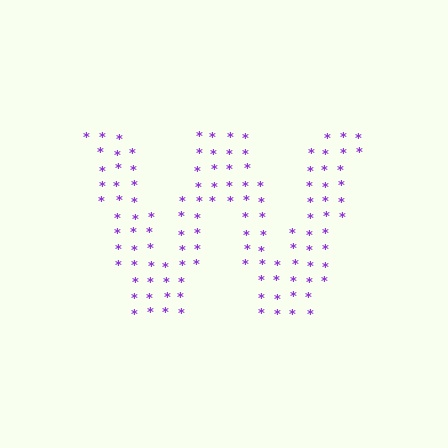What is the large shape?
The large shape is the letter W.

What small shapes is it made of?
It is made of small asterisks.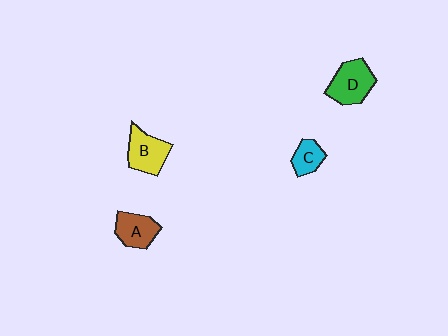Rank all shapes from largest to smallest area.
From largest to smallest: D (green), B (yellow), A (brown), C (cyan).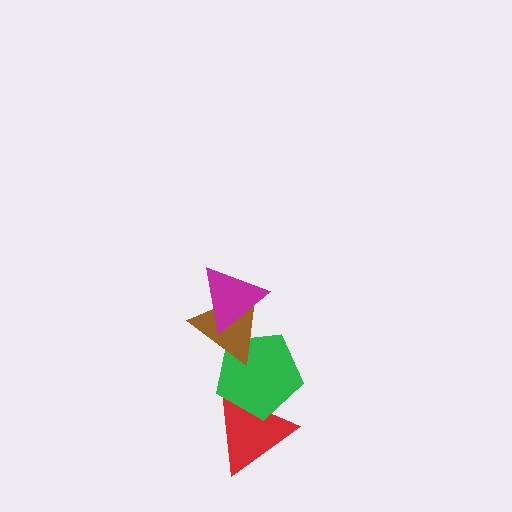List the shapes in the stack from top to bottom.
From top to bottom: the magenta triangle, the brown triangle, the green pentagon, the red triangle.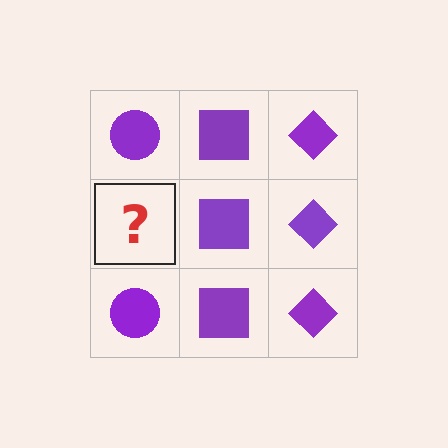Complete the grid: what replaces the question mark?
The question mark should be replaced with a purple circle.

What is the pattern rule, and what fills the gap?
The rule is that each column has a consistent shape. The gap should be filled with a purple circle.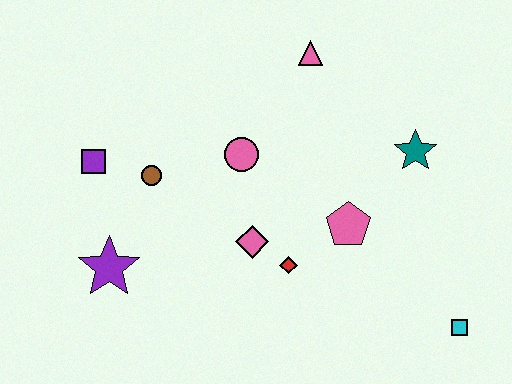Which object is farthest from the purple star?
The cyan square is farthest from the purple star.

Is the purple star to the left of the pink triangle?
Yes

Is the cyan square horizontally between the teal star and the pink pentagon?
No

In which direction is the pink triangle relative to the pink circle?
The pink triangle is above the pink circle.